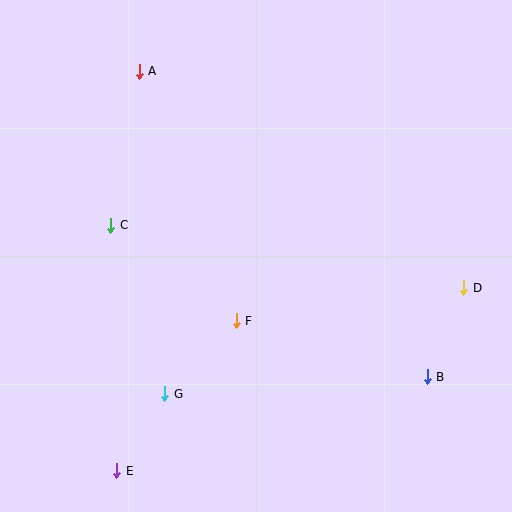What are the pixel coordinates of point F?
Point F is at (236, 321).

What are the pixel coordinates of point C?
Point C is at (111, 225).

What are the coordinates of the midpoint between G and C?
The midpoint between G and C is at (138, 309).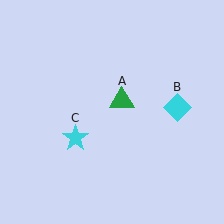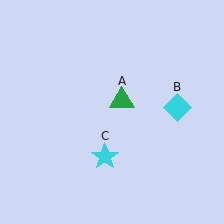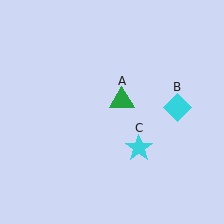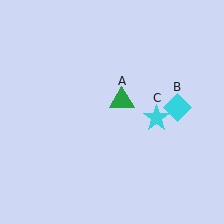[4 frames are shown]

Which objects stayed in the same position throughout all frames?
Green triangle (object A) and cyan diamond (object B) remained stationary.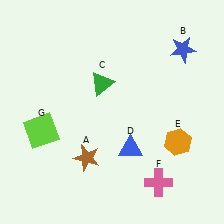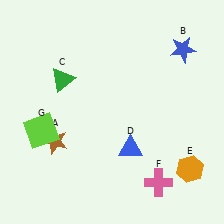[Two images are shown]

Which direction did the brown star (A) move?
The brown star (A) moved left.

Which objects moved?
The objects that moved are: the brown star (A), the green triangle (C), the orange hexagon (E).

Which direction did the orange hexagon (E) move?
The orange hexagon (E) moved down.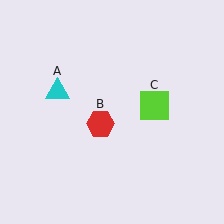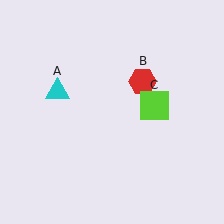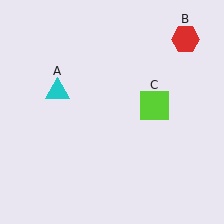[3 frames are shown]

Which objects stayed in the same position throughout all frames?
Cyan triangle (object A) and lime square (object C) remained stationary.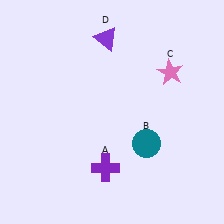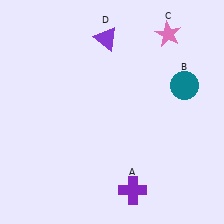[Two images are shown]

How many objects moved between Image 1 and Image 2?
3 objects moved between the two images.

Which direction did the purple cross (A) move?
The purple cross (A) moved right.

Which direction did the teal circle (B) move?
The teal circle (B) moved up.